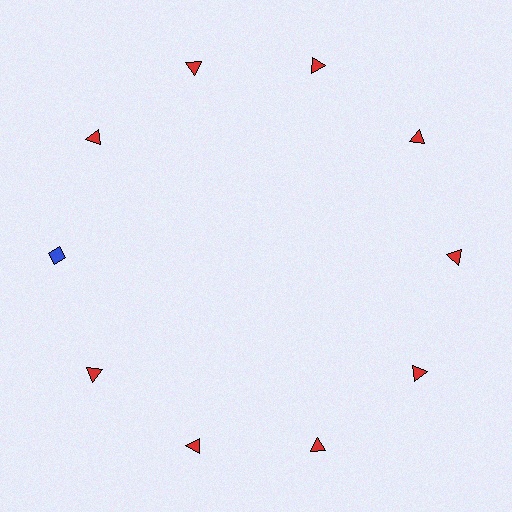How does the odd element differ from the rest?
It differs in both color (blue instead of red) and shape (diamond instead of triangle).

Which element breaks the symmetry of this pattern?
The blue diamond at roughly the 9 o'clock position breaks the symmetry. All other shapes are red triangles.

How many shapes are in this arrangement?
There are 10 shapes arranged in a ring pattern.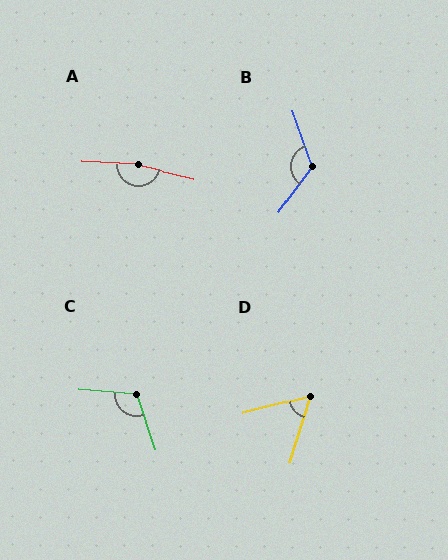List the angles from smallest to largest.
D (59°), C (113°), B (125°), A (169°).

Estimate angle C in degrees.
Approximately 113 degrees.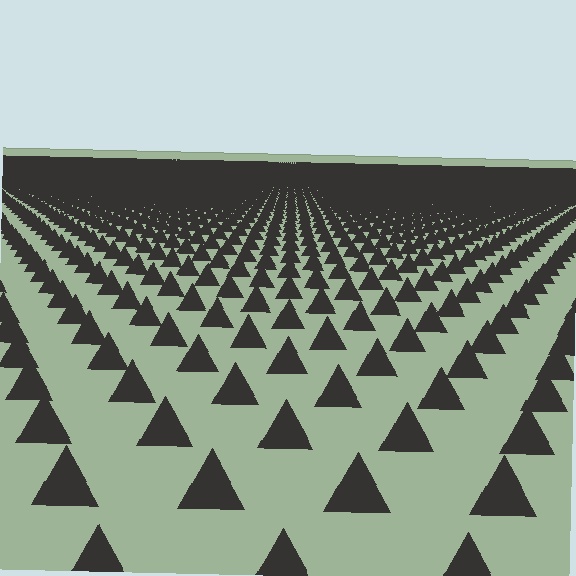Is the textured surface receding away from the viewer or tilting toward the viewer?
The surface is receding away from the viewer. Texture elements get smaller and denser toward the top.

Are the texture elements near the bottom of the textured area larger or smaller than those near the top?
Larger. Near the bottom, elements are closer to the viewer and appear at a bigger on-screen size.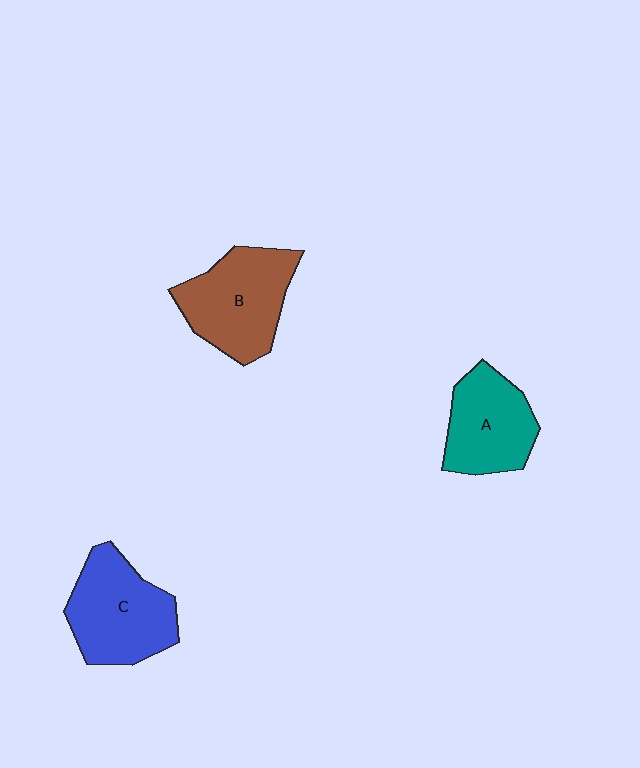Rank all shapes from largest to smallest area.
From largest to smallest: B (brown), C (blue), A (teal).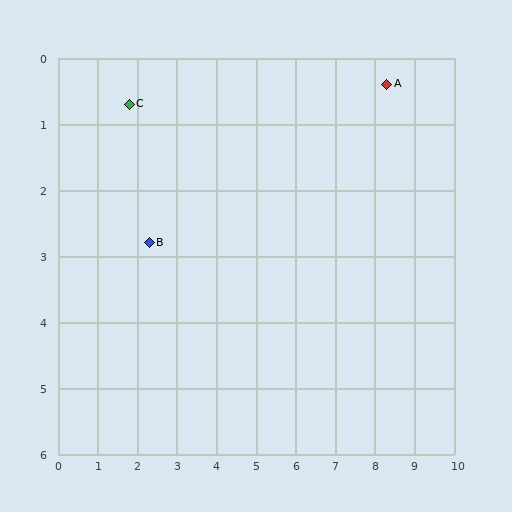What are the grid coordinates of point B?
Point B is at approximately (2.3, 2.8).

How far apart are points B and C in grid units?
Points B and C are about 2.2 grid units apart.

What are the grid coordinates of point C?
Point C is at approximately (1.8, 0.7).